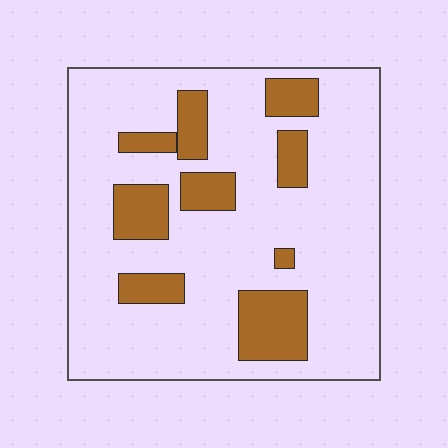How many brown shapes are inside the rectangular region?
9.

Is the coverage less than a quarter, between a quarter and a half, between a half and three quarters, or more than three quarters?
Less than a quarter.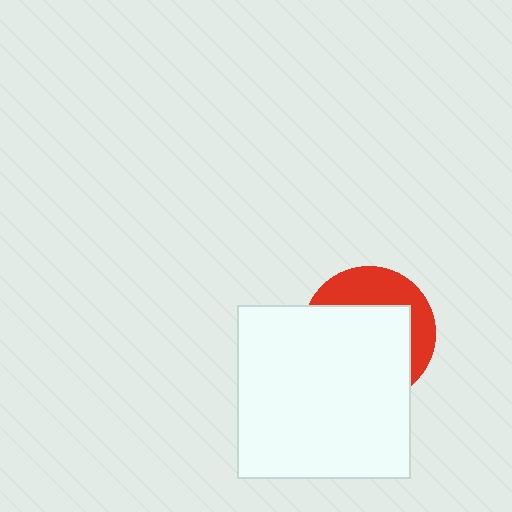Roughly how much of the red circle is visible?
A small part of it is visible (roughly 35%).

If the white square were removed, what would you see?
You would see the complete red circle.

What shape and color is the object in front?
The object in front is a white square.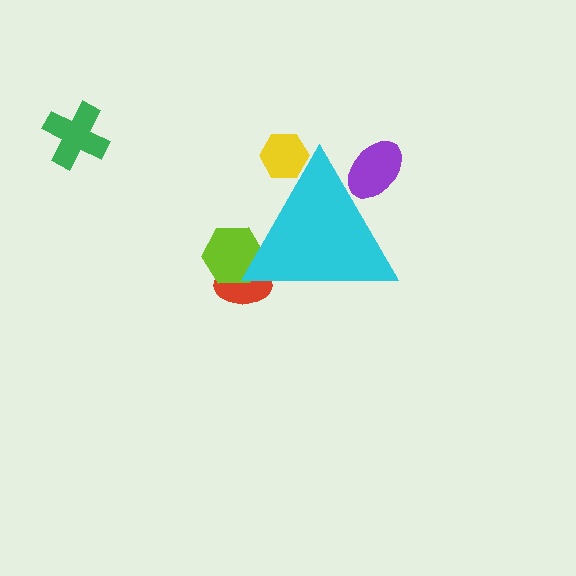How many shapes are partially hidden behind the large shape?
5 shapes are partially hidden.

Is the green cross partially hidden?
No, the green cross is fully visible.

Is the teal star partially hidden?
Yes, the teal star is partially hidden behind the cyan triangle.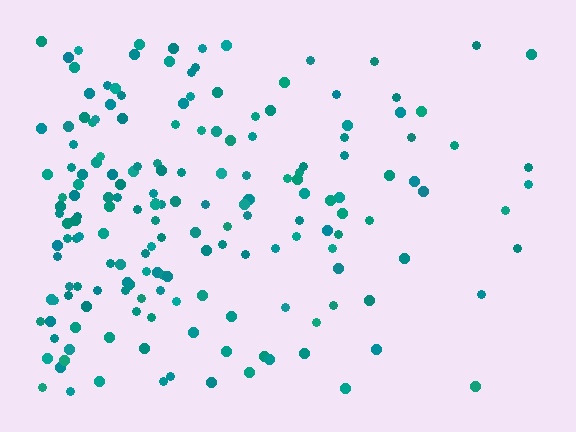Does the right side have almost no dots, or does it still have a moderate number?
Still a moderate number, just noticeably fewer than the left.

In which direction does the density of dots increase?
From right to left, with the left side densest.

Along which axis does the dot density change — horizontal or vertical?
Horizontal.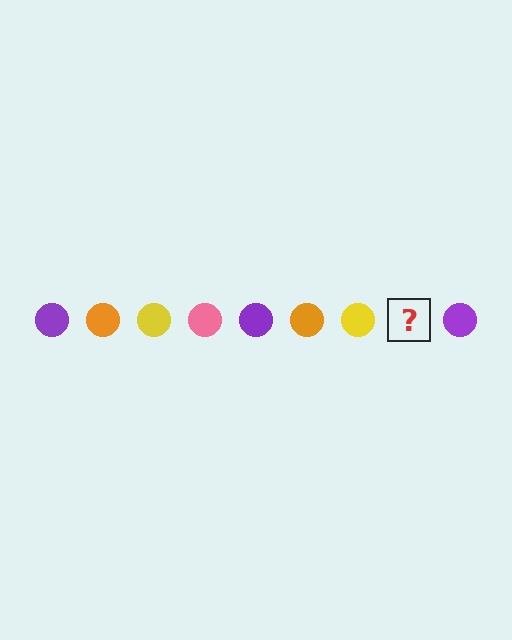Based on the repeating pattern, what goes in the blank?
The blank should be a pink circle.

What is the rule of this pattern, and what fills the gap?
The rule is that the pattern cycles through purple, orange, yellow, pink circles. The gap should be filled with a pink circle.